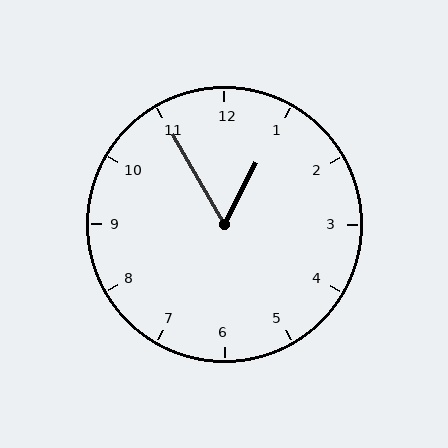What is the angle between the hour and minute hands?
Approximately 58 degrees.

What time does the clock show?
12:55.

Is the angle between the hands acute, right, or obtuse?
It is acute.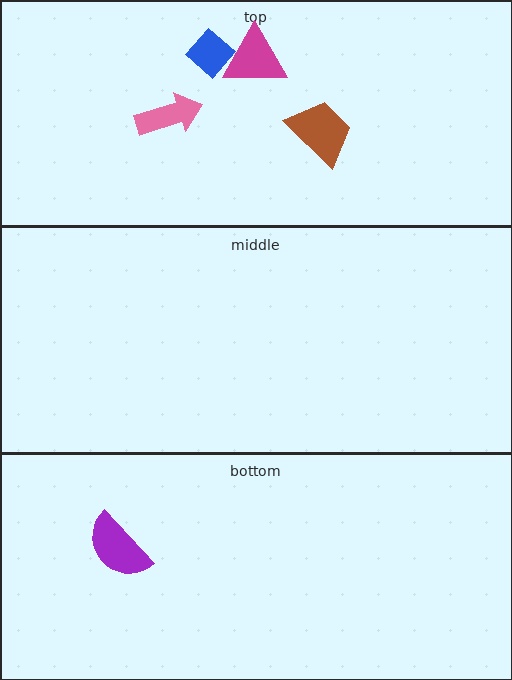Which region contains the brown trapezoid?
The top region.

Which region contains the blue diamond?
The top region.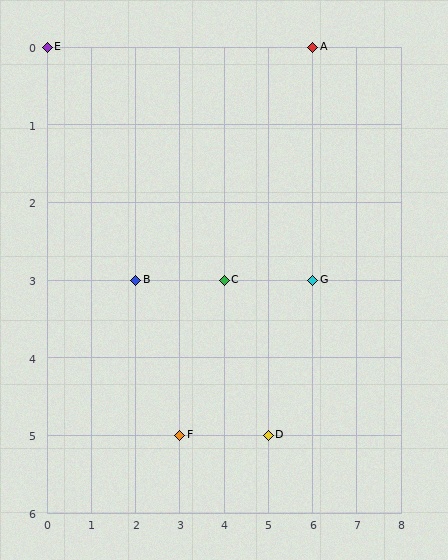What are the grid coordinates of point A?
Point A is at grid coordinates (6, 0).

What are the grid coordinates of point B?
Point B is at grid coordinates (2, 3).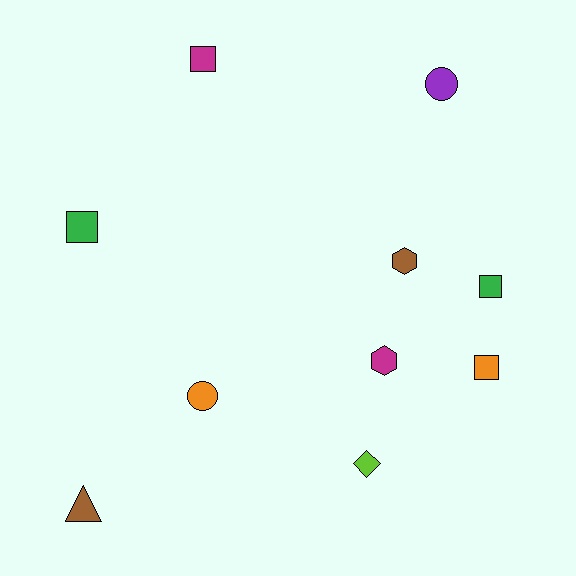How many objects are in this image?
There are 10 objects.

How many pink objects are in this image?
There are no pink objects.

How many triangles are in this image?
There is 1 triangle.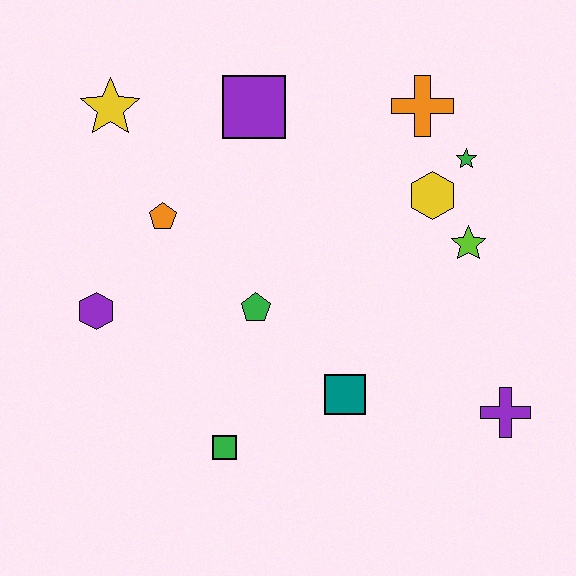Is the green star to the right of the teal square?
Yes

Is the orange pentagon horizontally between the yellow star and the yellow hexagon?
Yes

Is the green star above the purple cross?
Yes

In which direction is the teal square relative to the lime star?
The teal square is below the lime star.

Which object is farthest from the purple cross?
The yellow star is farthest from the purple cross.